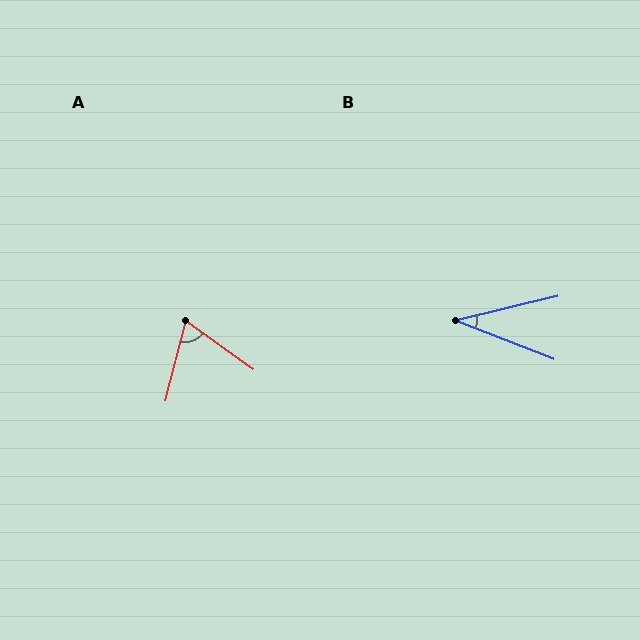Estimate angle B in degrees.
Approximately 35 degrees.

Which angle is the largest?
A, at approximately 68 degrees.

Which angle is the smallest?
B, at approximately 35 degrees.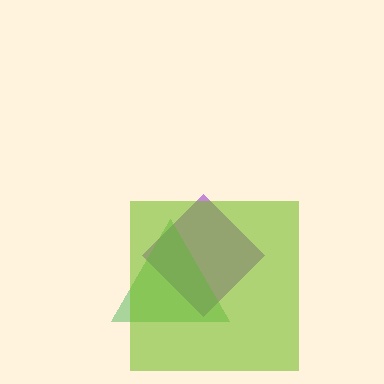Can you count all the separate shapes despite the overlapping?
Yes, there are 3 separate shapes.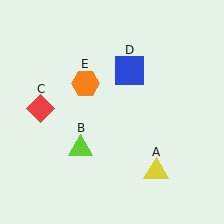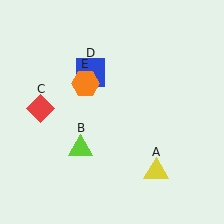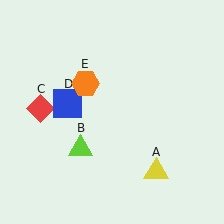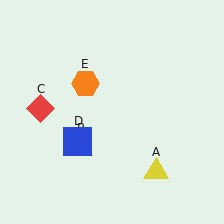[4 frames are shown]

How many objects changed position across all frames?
1 object changed position: blue square (object D).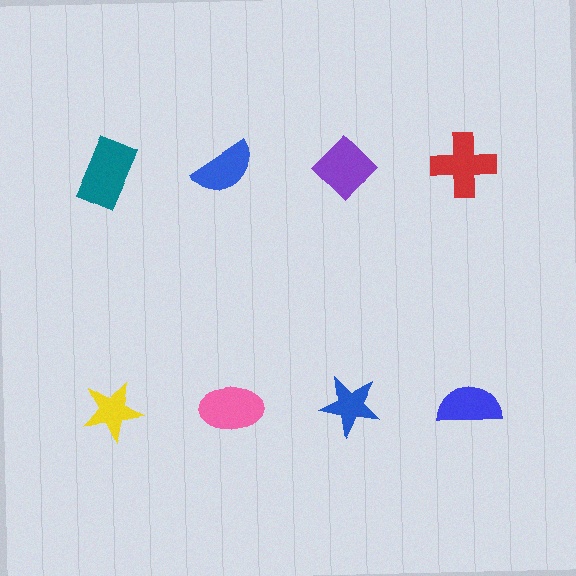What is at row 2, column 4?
A blue semicircle.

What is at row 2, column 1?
A yellow star.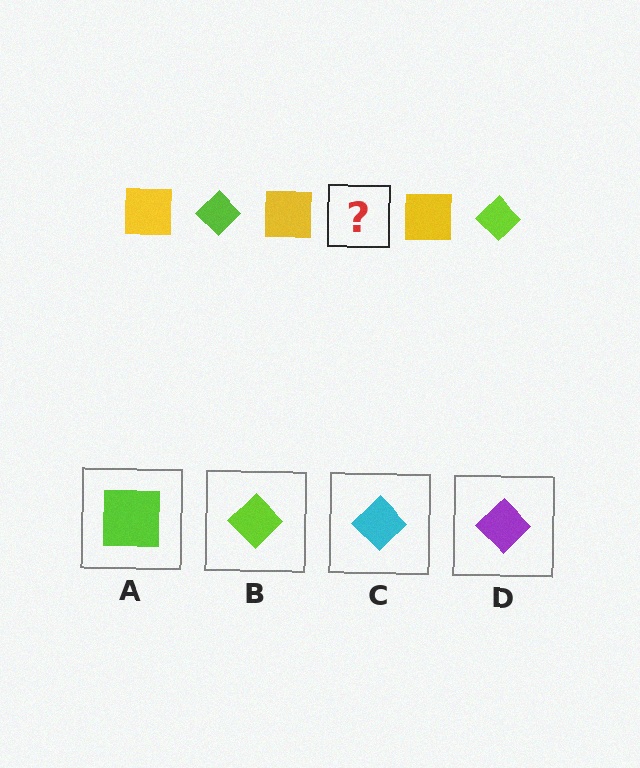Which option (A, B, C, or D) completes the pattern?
B.